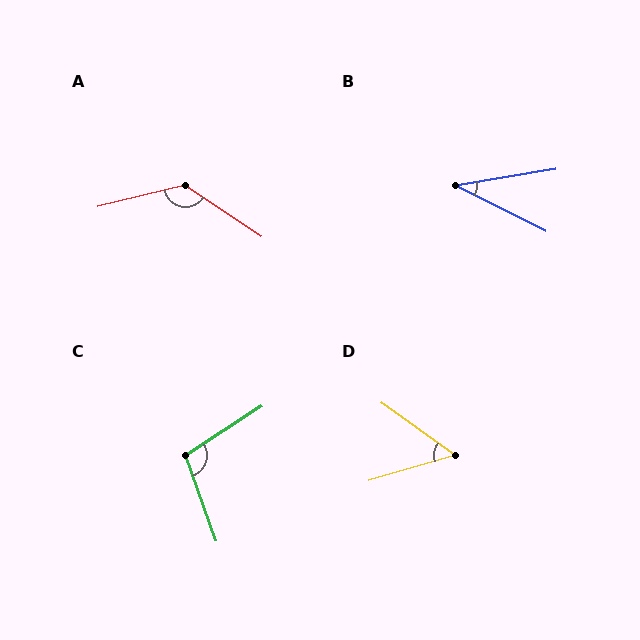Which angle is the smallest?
B, at approximately 36 degrees.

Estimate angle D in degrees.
Approximately 52 degrees.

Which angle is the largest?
A, at approximately 133 degrees.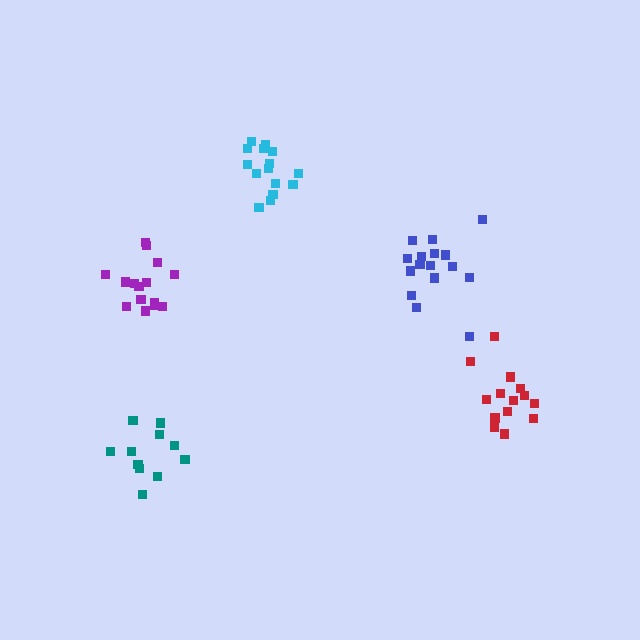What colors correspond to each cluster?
The clusters are colored: red, cyan, purple, teal, blue.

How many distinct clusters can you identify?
There are 5 distinct clusters.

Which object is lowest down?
The teal cluster is bottommost.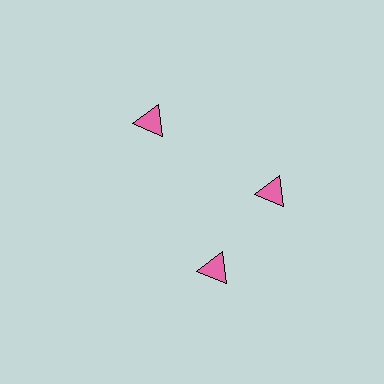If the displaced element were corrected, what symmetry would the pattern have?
It would have 3-fold rotational symmetry — the pattern would map onto itself every 120 degrees.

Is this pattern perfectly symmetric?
No. The 3 pink triangles are arranged in a ring, but one element near the 7 o'clock position is rotated out of alignment along the ring, breaking the 3-fold rotational symmetry.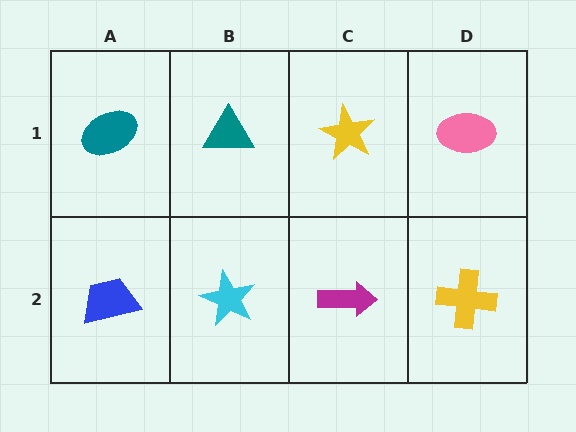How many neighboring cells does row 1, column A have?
2.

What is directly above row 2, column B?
A teal triangle.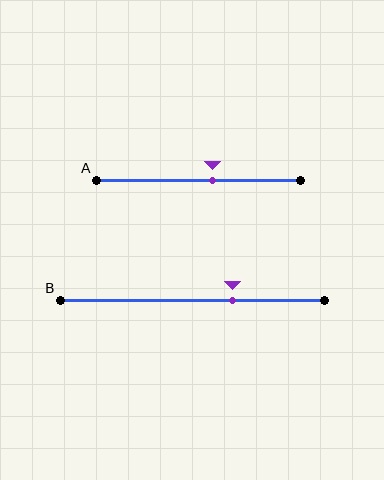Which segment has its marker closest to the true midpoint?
Segment A has its marker closest to the true midpoint.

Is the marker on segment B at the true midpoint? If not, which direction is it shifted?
No, the marker on segment B is shifted to the right by about 15% of the segment length.